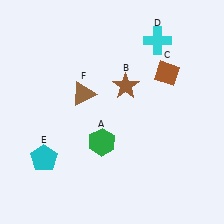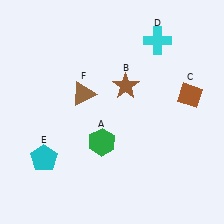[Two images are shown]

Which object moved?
The brown diamond (C) moved right.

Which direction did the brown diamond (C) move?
The brown diamond (C) moved right.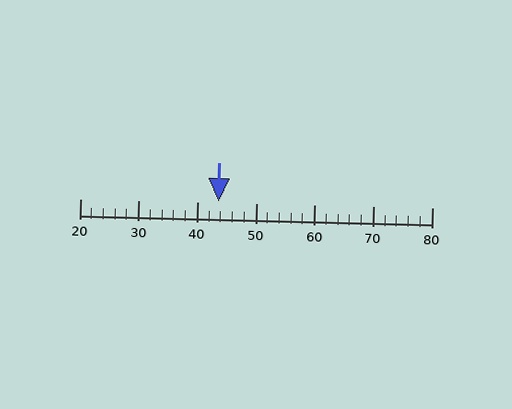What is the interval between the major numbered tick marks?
The major tick marks are spaced 10 units apart.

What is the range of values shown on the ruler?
The ruler shows values from 20 to 80.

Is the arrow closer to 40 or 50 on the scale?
The arrow is closer to 40.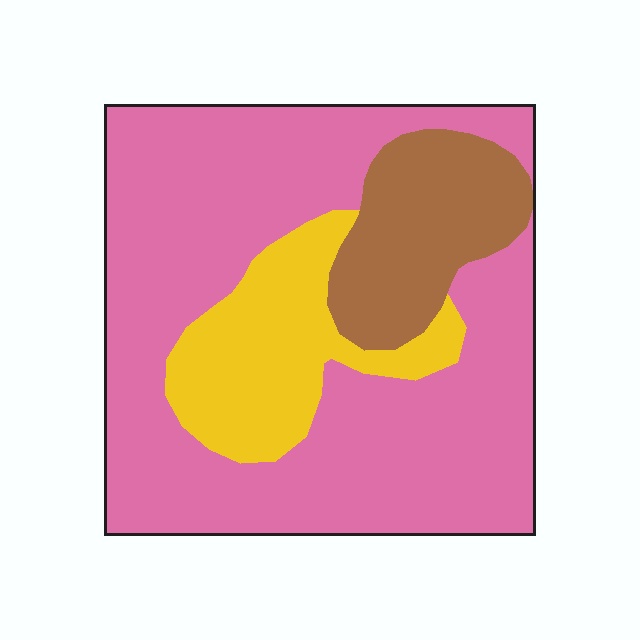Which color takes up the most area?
Pink, at roughly 65%.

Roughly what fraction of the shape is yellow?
Yellow covers 18% of the shape.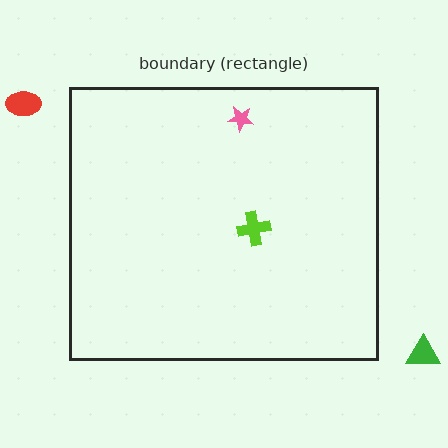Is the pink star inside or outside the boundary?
Inside.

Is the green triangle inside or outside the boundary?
Outside.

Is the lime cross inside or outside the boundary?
Inside.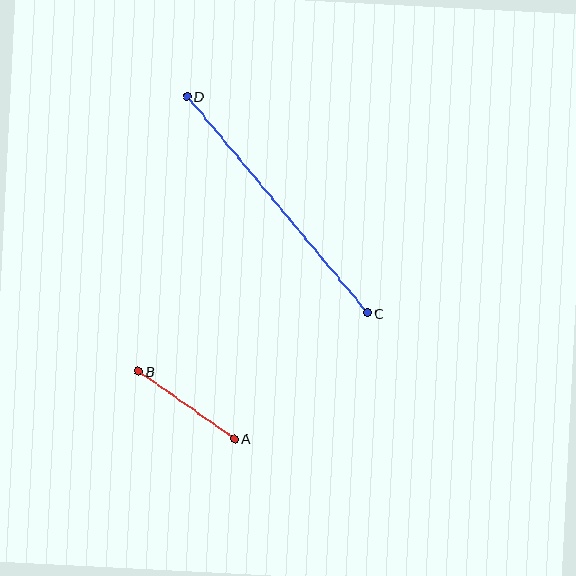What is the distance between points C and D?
The distance is approximately 281 pixels.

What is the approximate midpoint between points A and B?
The midpoint is at approximately (186, 405) pixels.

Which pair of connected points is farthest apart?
Points C and D are farthest apart.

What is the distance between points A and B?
The distance is approximately 118 pixels.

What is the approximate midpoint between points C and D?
The midpoint is at approximately (277, 205) pixels.